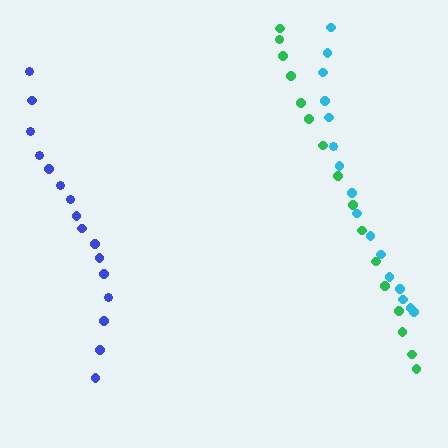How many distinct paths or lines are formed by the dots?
There are 3 distinct paths.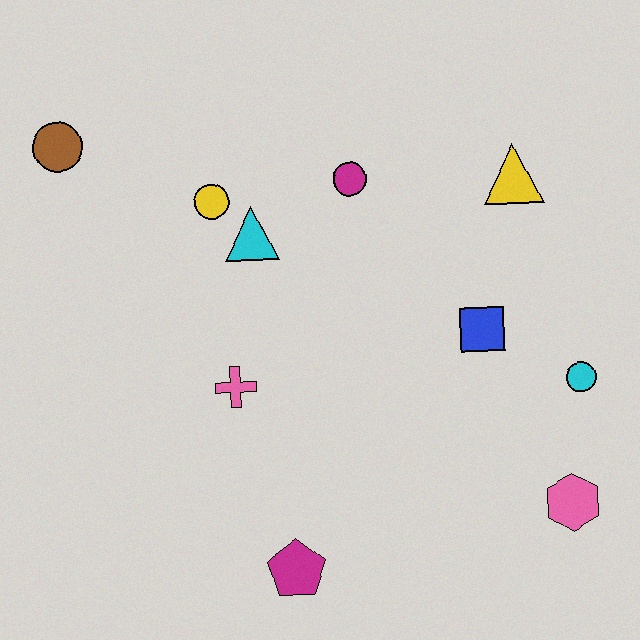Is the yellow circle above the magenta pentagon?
Yes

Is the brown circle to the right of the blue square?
No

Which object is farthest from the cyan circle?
The brown circle is farthest from the cyan circle.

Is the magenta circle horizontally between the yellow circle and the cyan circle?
Yes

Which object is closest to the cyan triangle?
The yellow circle is closest to the cyan triangle.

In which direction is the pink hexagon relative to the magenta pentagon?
The pink hexagon is to the right of the magenta pentagon.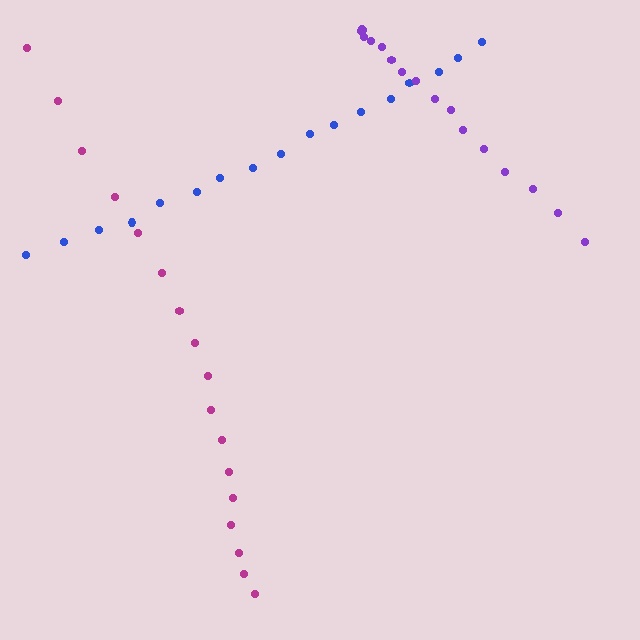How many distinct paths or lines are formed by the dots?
There are 3 distinct paths.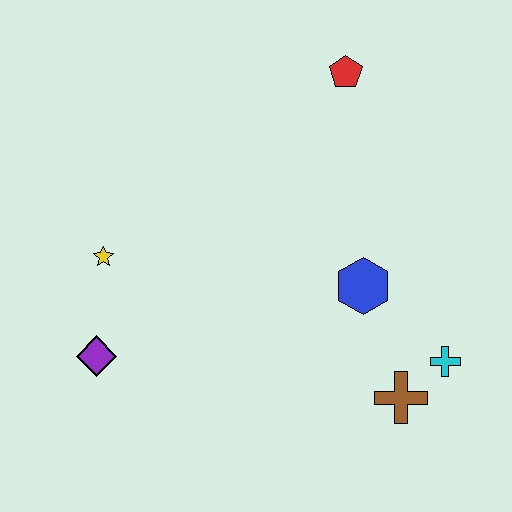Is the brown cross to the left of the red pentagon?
No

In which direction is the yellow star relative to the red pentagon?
The yellow star is to the left of the red pentagon.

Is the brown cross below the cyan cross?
Yes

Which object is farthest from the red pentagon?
The purple diamond is farthest from the red pentagon.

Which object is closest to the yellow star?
The purple diamond is closest to the yellow star.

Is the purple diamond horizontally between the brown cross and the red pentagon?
No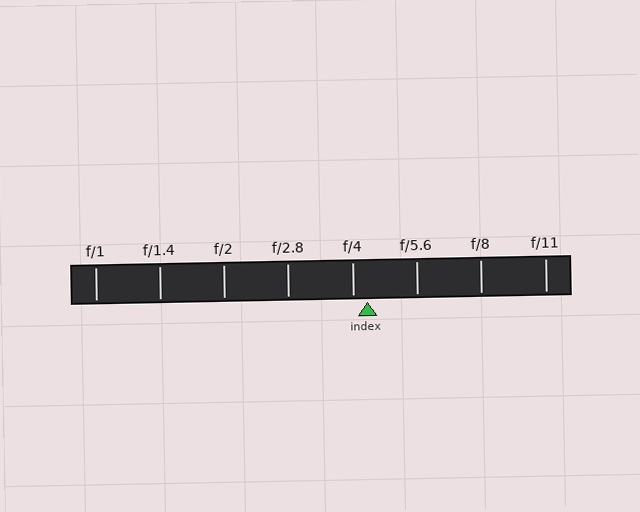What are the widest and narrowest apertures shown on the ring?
The widest aperture shown is f/1 and the narrowest is f/11.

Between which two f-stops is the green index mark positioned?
The index mark is between f/4 and f/5.6.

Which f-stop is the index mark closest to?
The index mark is closest to f/4.